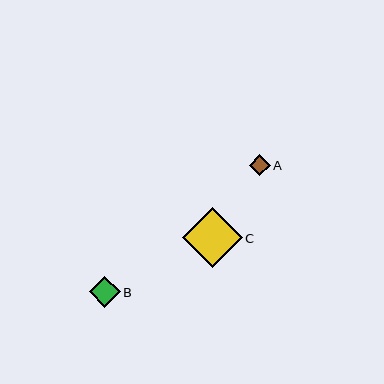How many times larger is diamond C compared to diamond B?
Diamond C is approximately 1.9 times the size of diamond B.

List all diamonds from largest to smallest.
From largest to smallest: C, B, A.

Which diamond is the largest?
Diamond C is the largest with a size of approximately 60 pixels.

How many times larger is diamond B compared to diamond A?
Diamond B is approximately 1.5 times the size of diamond A.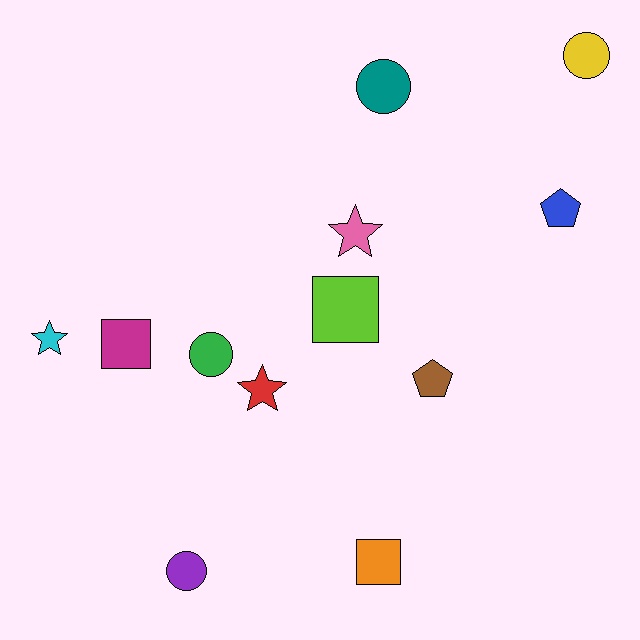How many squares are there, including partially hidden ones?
There are 3 squares.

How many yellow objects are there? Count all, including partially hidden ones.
There is 1 yellow object.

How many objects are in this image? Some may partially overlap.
There are 12 objects.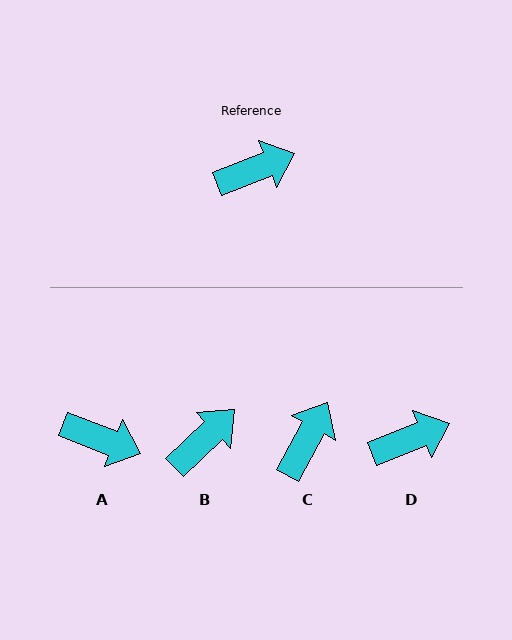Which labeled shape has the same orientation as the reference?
D.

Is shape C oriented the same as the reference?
No, it is off by about 39 degrees.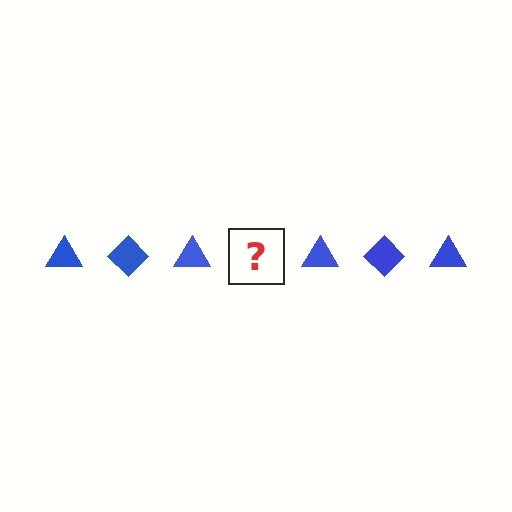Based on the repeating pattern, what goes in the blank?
The blank should be a blue diamond.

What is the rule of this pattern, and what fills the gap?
The rule is that the pattern cycles through triangle, diamond shapes in blue. The gap should be filled with a blue diamond.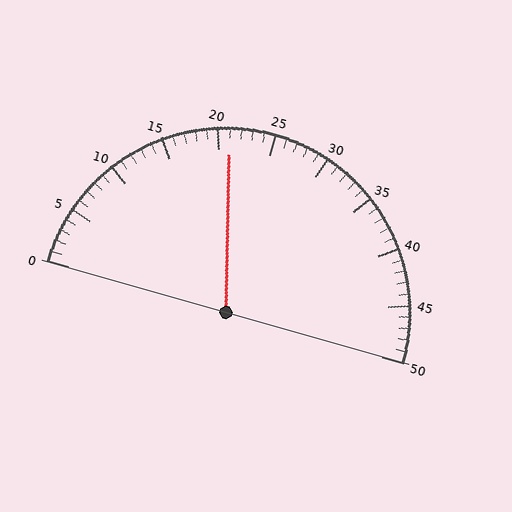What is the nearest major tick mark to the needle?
The nearest major tick mark is 20.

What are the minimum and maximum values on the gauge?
The gauge ranges from 0 to 50.